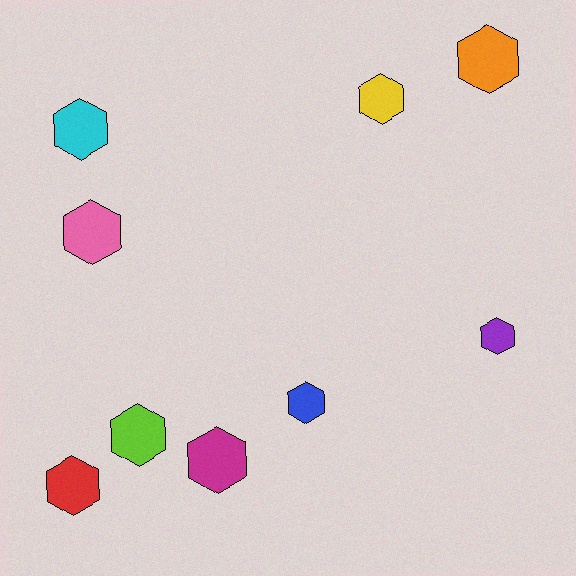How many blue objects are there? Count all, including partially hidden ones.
There is 1 blue object.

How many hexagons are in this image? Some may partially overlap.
There are 9 hexagons.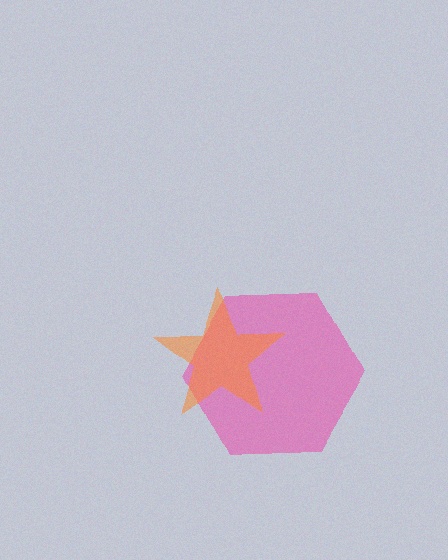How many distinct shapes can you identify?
There are 2 distinct shapes: a pink hexagon, an orange star.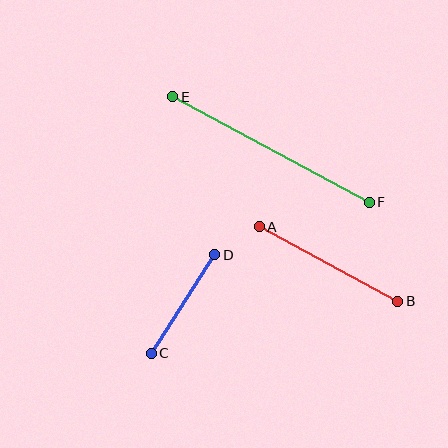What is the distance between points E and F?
The distance is approximately 223 pixels.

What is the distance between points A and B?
The distance is approximately 158 pixels.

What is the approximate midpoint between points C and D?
The midpoint is at approximately (183, 304) pixels.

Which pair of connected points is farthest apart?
Points E and F are farthest apart.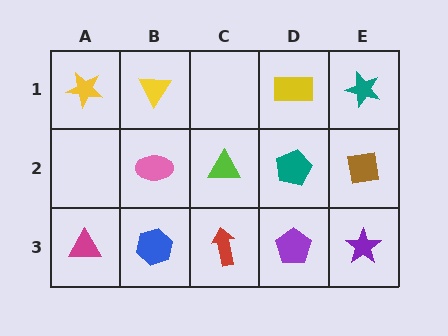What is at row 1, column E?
A teal star.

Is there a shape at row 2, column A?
No, that cell is empty.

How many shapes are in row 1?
4 shapes.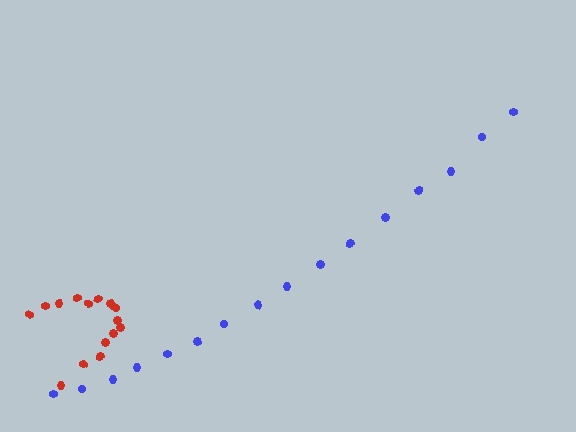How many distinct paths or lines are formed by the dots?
There are 2 distinct paths.